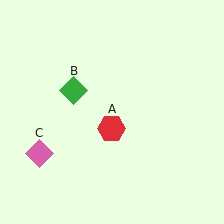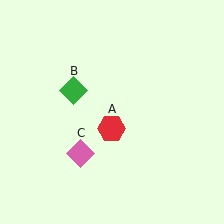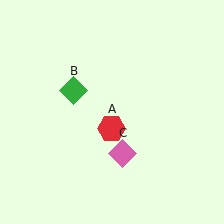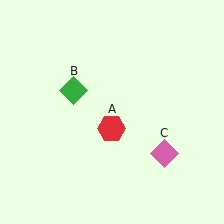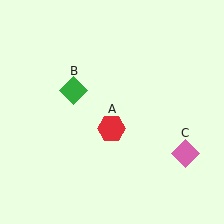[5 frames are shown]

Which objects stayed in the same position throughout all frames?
Red hexagon (object A) and green diamond (object B) remained stationary.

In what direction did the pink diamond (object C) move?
The pink diamond (object C) moved right.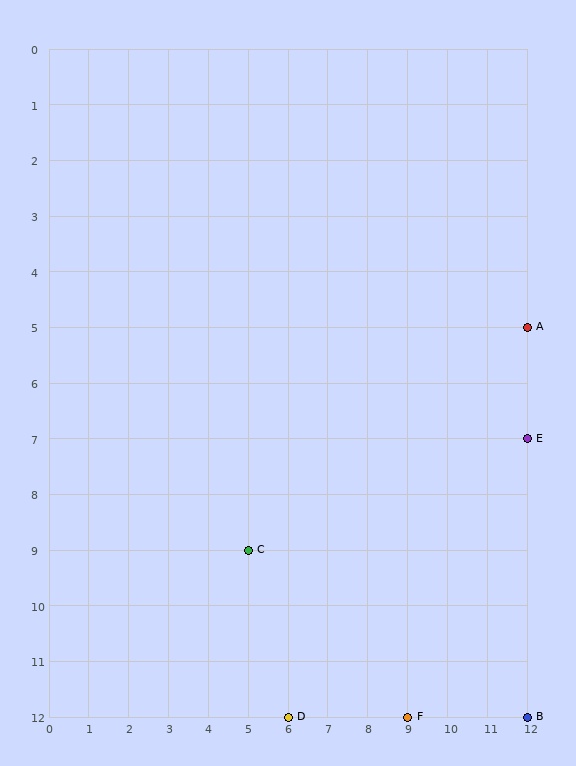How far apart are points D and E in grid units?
Points D and E are 6 columns and 5 rows apart (about 7.8 grid units diagonally).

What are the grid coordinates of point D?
Point D is at grid coordinates (6, 12).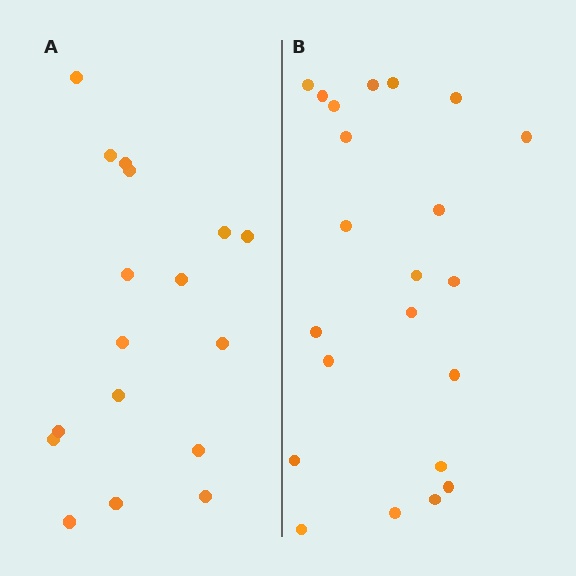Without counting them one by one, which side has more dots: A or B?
Region B (the right region) has more dots.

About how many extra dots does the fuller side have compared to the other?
Region B has about 5 more dots than region A.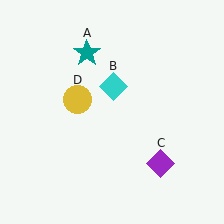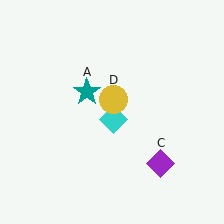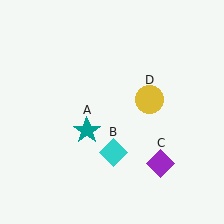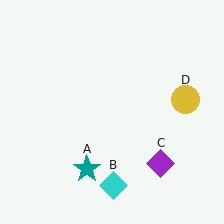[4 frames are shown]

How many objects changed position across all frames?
3 objects changed position: teal star (object A), cyan diamond (object B), yellow circle (object D).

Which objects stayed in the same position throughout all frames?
Purple diamond (object C) remained stationary.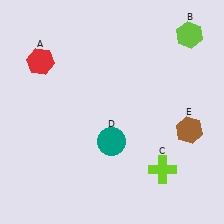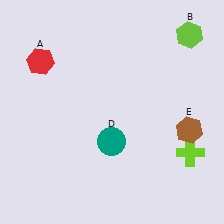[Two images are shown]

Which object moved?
The lime cross (C) moved right.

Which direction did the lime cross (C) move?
The lime cross (C) moved right.